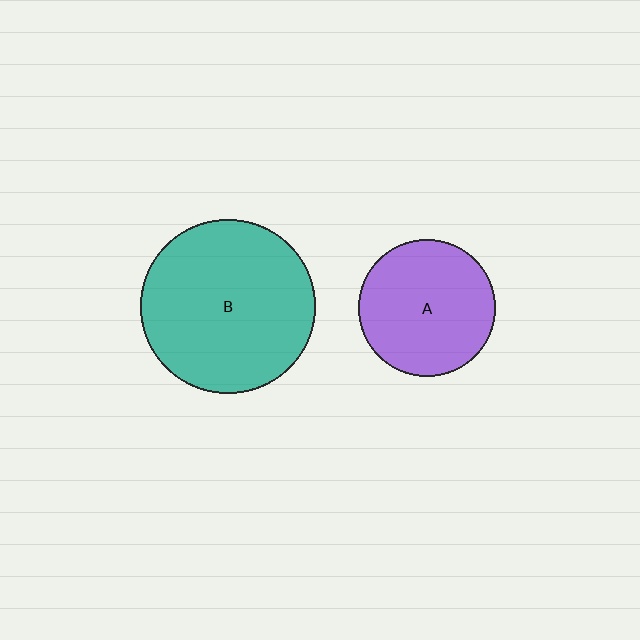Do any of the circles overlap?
No, none of the circles overlap.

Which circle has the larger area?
Circle B (teal).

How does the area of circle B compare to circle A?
Approximately 1.6 times.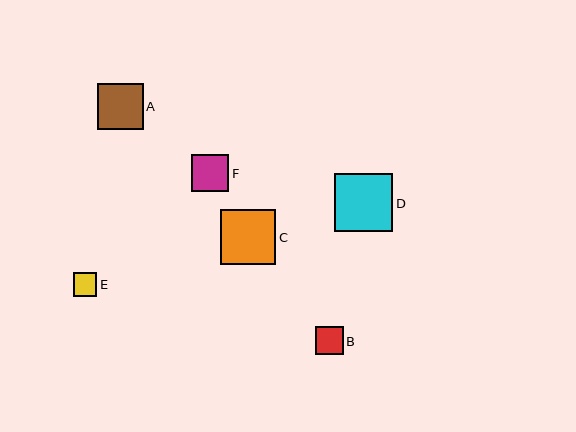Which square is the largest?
Square D is the largest with a size of approximately 58 pixels.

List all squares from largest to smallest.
From largest to smallest: D, C, A, F, B, E.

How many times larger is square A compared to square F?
Square A is approximately 1.2 times the size of square F.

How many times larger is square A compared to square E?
Square A is approximately 1.9 times the size of square E.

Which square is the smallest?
Square E is the smallest with a size of approximately 24 pixels.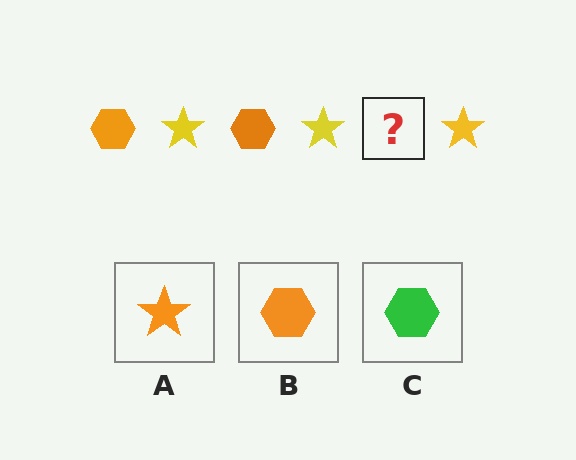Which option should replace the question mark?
Option B.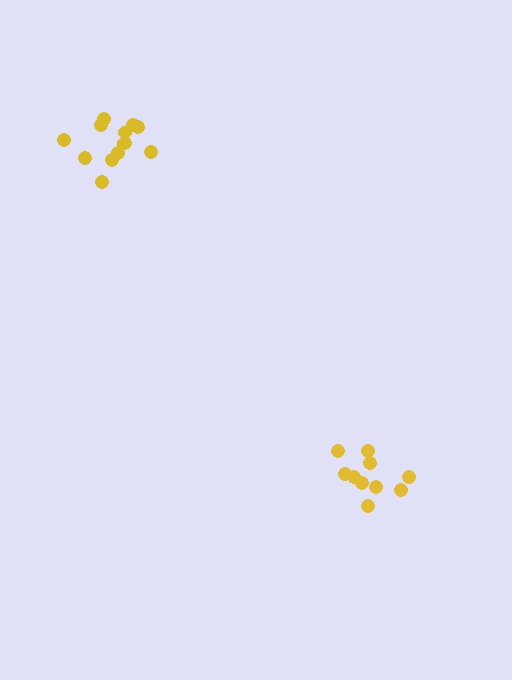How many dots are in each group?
Group 1: 13 dots, Group 2: 10 dots (23 total).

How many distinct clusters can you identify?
There are 2 distinct clusters.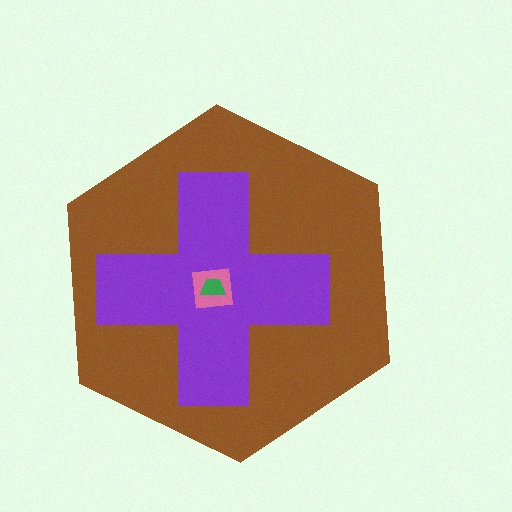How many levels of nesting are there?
4.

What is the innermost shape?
The green trapezoid.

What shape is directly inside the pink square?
The green trapezoid.